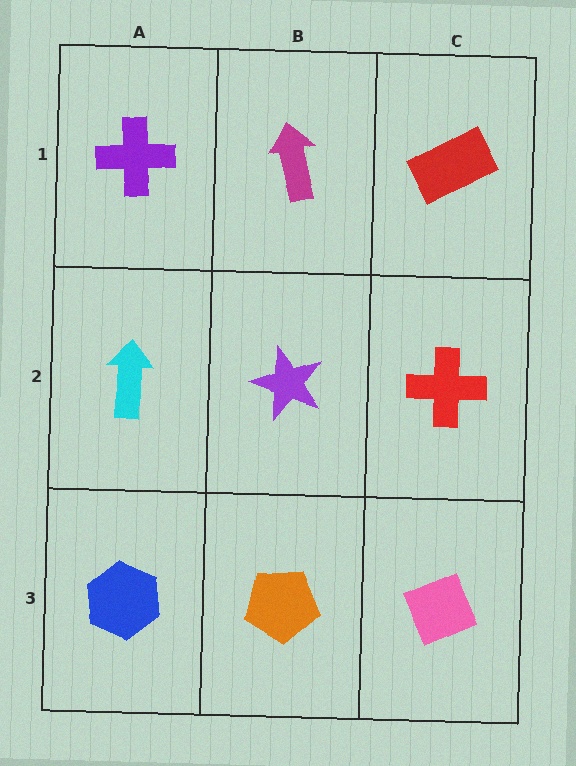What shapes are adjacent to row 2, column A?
A purple cross (row 1, column A), a blue hexagon (row 3, column A), a purple star (row 2, column B).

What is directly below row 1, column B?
A purple star.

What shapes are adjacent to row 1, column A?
A cyan arrow (row 2, column A), a magenta arrow (row 1, column B).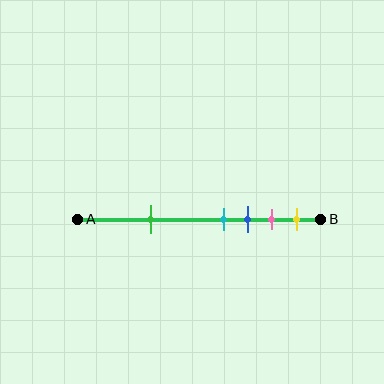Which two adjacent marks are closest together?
The cyan and blue marks are the closest adjacent pair.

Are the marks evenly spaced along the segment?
No, the marks are not evenly spaced.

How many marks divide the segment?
There are 5 marks dividing the segment.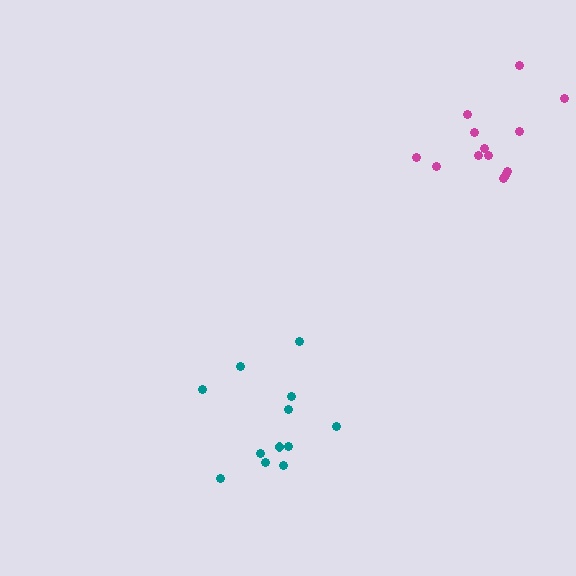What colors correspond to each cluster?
The clusters are colored: magenta, teal.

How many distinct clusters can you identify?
There are 2 distinct clusters.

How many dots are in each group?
Group 1: 13 dots, Group 2: 12 dots (25 total).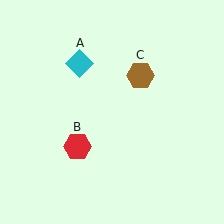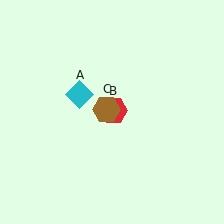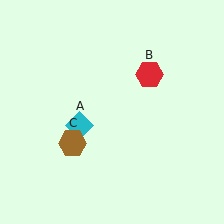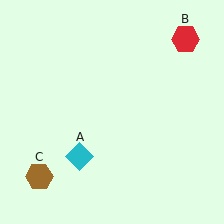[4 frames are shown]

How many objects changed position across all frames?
3 objects changed position: cyan diamond (object A), red hexagon (object B), brown hexagon (object C).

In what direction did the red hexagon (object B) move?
The red hexagon (object B) moved up and to the right.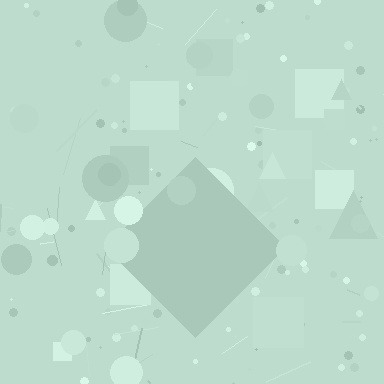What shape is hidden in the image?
A diamond is hidden in the image.